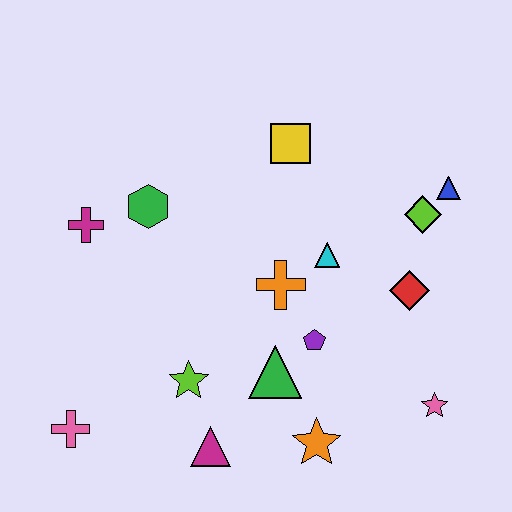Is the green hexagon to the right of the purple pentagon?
No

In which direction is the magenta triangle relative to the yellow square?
The magenta triangle is below the yellow square.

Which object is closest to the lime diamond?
The blue triangle is closest to the lime diamond.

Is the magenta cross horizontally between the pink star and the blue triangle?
No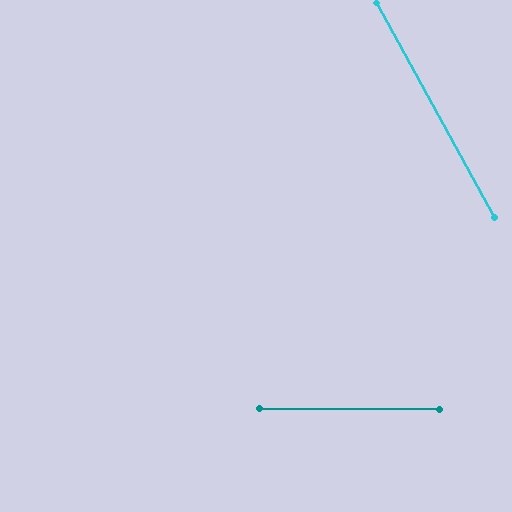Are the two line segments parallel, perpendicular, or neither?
Neither parallel nor perpendicular — they differ by about 61°.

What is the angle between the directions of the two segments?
Approximately 61 degrees.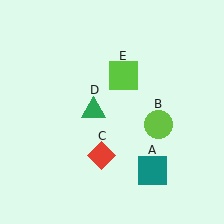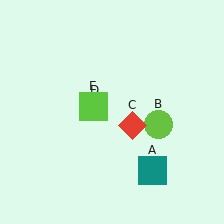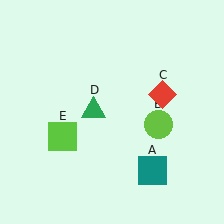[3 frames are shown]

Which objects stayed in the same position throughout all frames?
Teal square (object A) and lime circle (object B) and green triangle (object D) remained stationary.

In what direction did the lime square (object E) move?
The lime square (object E) moved down and to the left.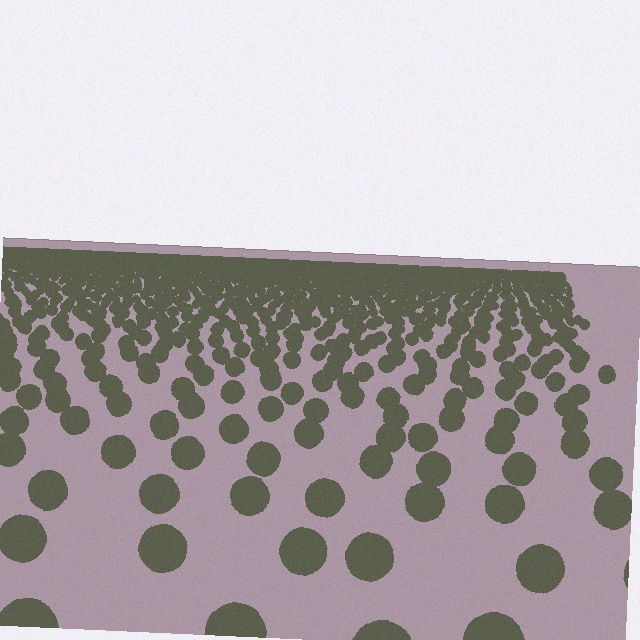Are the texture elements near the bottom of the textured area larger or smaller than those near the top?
Larger. Near the bottom, elements are closer to the viewer and appear at a bigger on-screen size.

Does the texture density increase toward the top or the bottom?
Density increases toward the top.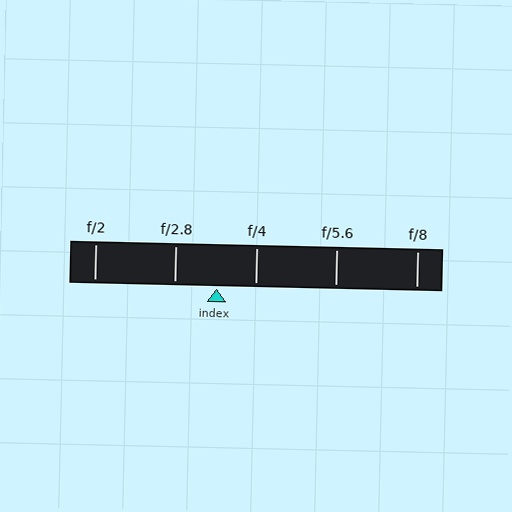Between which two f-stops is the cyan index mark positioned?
The index mark is between f/2.8 and f/4.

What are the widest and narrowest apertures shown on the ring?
The widest aperture shown is f/2 and the narrowest is f/8.